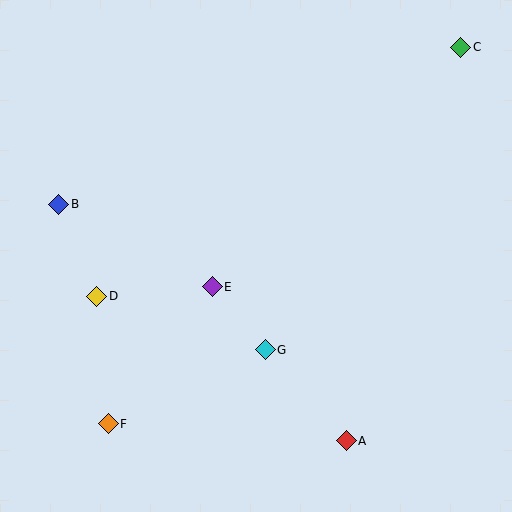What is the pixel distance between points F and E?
The distance between F and E is 172 pixels.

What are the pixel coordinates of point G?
Point G is at (265, 350).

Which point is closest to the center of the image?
Point E at (212, 287) is closest to the center.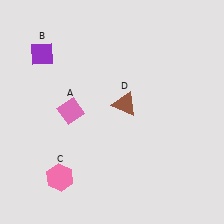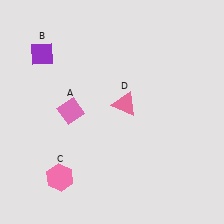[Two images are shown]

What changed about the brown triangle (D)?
In Image 1, D is brown. In Image 2, it changed to pink.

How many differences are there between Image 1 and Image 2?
There is 1 difference between the two images.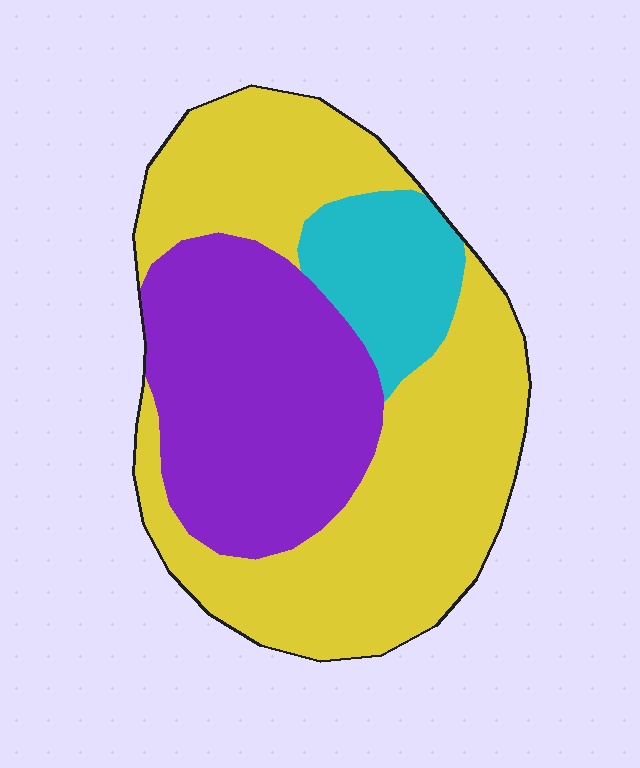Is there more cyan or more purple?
Purple.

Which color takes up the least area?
Cyan, at roughly 15%.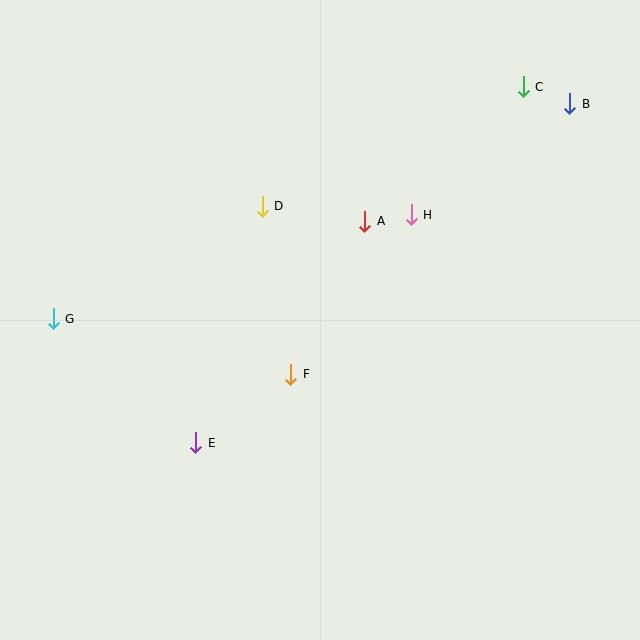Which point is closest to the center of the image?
Point F at (291, 374) is closest to the center.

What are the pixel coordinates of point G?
Point G is at (53, 319).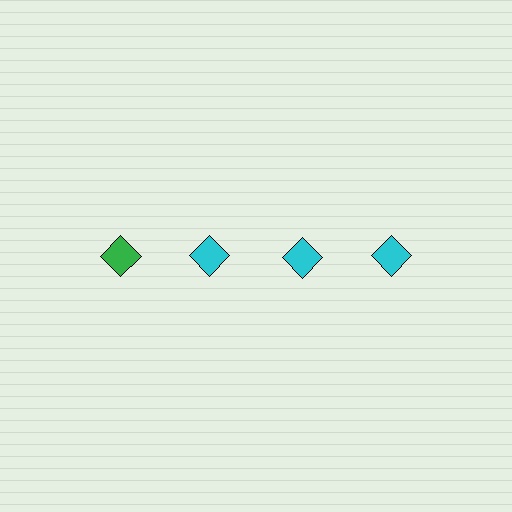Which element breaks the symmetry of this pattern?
The green diamond in the top row, leftmost column breaks the symmetry. All other shapes are cyan diamonds.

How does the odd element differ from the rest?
It has a different color: green instead of cyan.